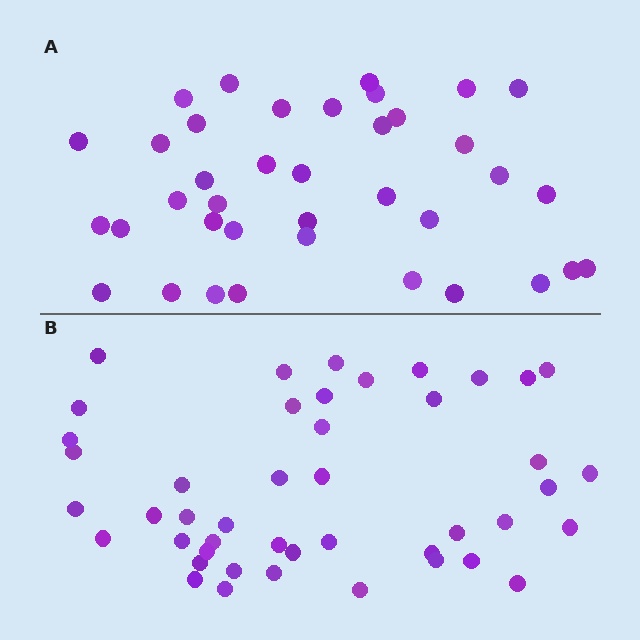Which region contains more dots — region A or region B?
Region B (the bottom region) has more dots.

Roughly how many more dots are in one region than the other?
Region B has roughly 8 or so more dots than region A.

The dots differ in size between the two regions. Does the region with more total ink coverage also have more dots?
No. Region A has more total ink coverage because its dots are larger, but region B actually contains more individual dots. Total area can be misleading — the number of items is what matters here.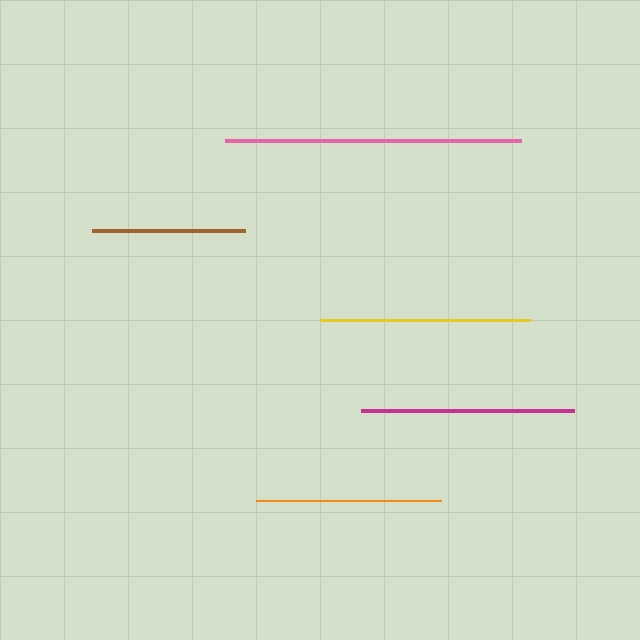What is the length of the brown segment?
The brown segment is approximately 153 pixels long.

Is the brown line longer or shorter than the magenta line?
The magenta line is longer than the brown line.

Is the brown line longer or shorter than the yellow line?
The yellow line is longer than the brown line.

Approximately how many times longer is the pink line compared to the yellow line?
The pink line is approximately 1.4 times the length of the yellow line.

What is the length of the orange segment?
The orange segment is approximately 186 pixels long.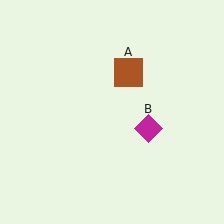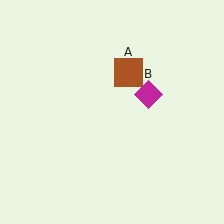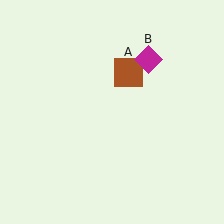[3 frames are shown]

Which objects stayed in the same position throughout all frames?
Brown square (object A) remained stationary.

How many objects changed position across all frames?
1 object changed position: magenta diamond (object B).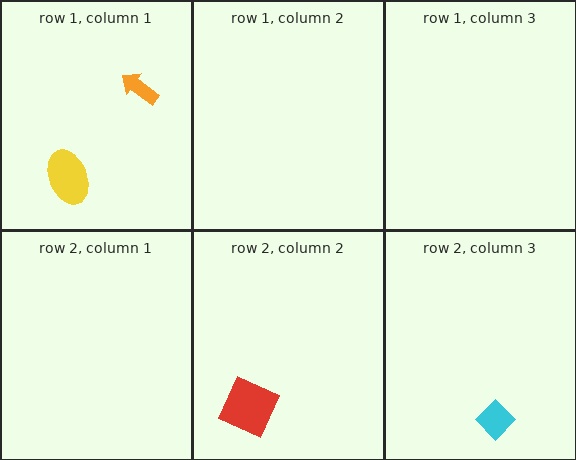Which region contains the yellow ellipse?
The row 1, column 1 region.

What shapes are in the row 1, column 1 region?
The yellow ellipse, the orange arrow.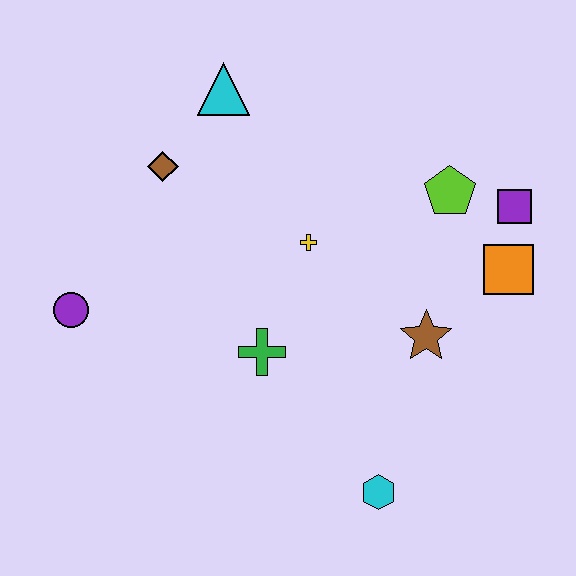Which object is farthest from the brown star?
The purple circle is farthest from the brown star.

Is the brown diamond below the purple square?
No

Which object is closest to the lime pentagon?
The purple square is closest to the lime pentagon.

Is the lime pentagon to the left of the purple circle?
No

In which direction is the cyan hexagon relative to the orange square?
The cyan hexagon is below the orange square.